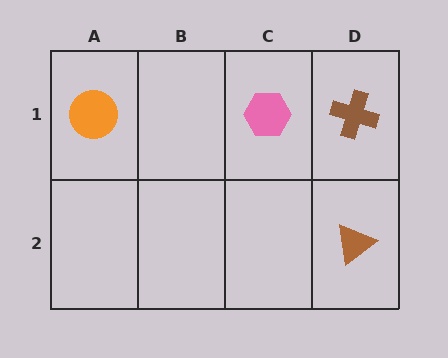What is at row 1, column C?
A pink hexagon.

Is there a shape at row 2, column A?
No, that cell is empty.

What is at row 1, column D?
A brown cross.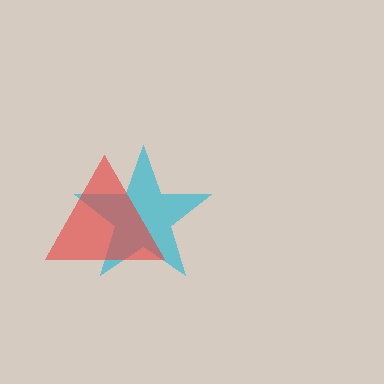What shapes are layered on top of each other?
The layered shapes are: a cyan star, a red triangle.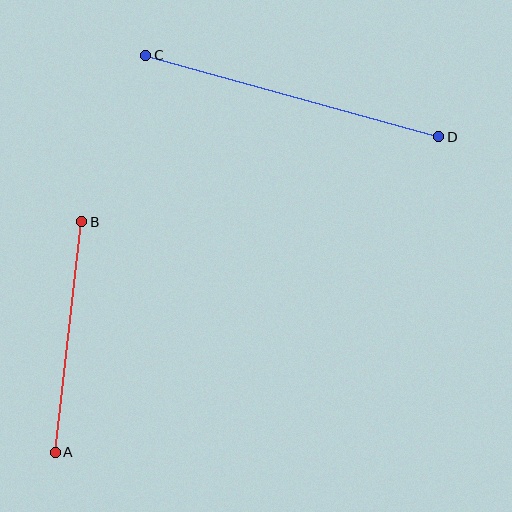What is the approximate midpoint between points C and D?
The midpoint is at approximately (292, 96) pixels.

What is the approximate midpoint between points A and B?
The midpoint is at approximately (68, 337) pixels.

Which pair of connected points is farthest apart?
Points C and D are farthest apart.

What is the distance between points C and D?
The distance is approximately 304 pixels.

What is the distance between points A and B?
The distance is approximately 232 pixels.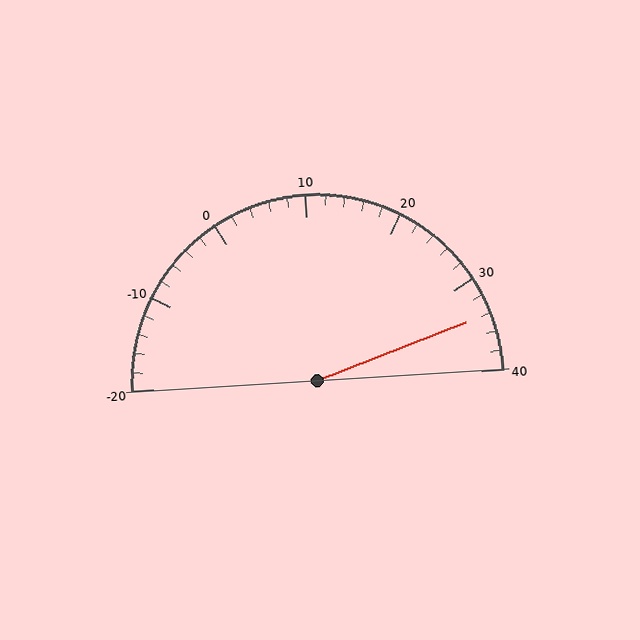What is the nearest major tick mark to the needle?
The nearest major tick mark is 30.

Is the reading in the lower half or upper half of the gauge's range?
The reading is in the upper half of the range (-20 to 40).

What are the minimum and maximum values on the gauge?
The gauge ranges from -20 to 40.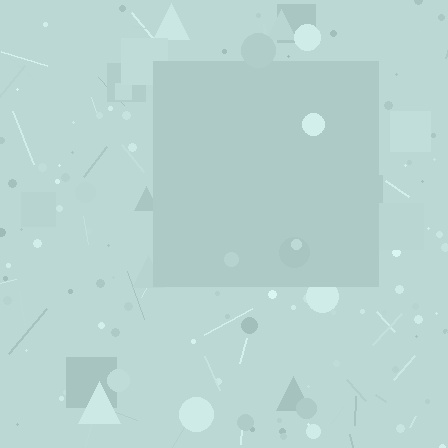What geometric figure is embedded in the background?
A square is embedded in the background.